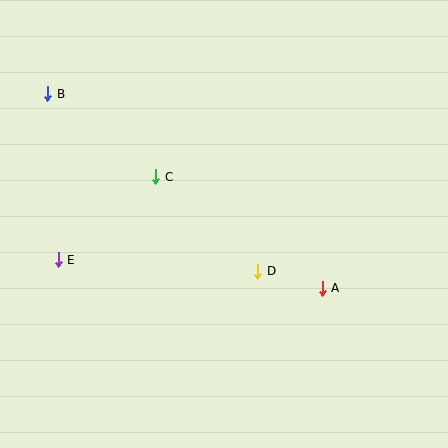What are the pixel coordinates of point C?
Point C is at (156, 177).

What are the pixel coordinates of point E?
Point E is at (58, 260).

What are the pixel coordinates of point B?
Point B is at (48, 94).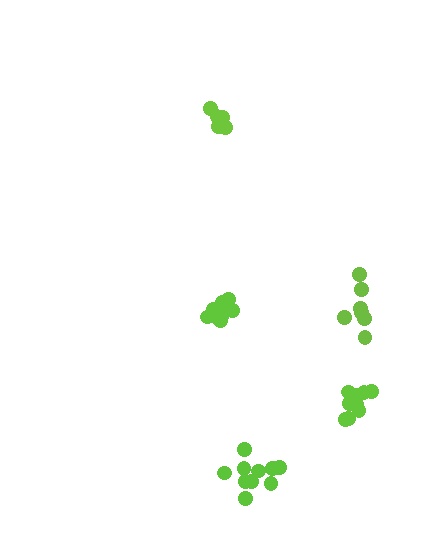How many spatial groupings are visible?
There are 5 spatial groupings.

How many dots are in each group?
Group 1: 10 dots, Group 2: 10 dots, Group 3: 10 dots, Group 4: 5 dots, Group 5: 7 dots (42 total).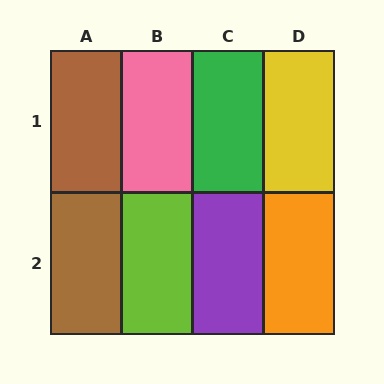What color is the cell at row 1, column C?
Green.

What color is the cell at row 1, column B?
Pink.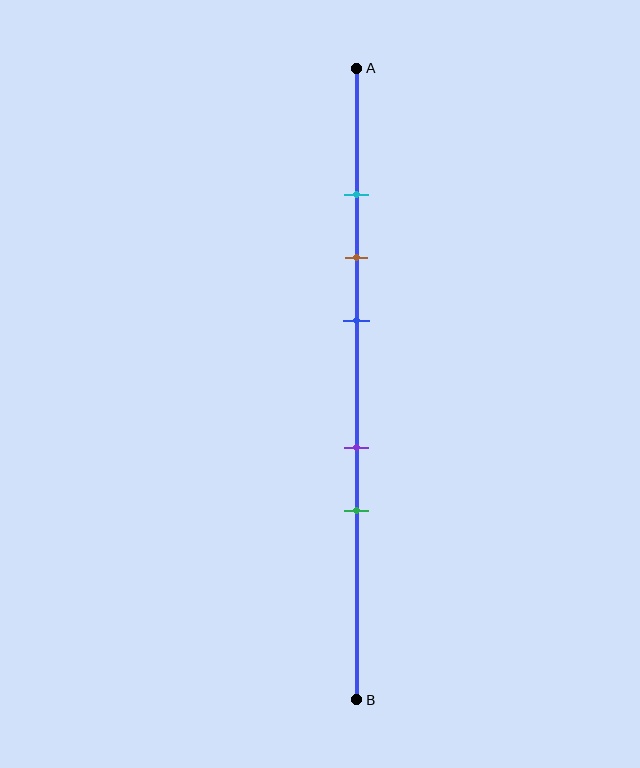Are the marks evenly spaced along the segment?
No, the marks are not evenly spaced.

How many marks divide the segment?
There are 5 marks dividing the segment.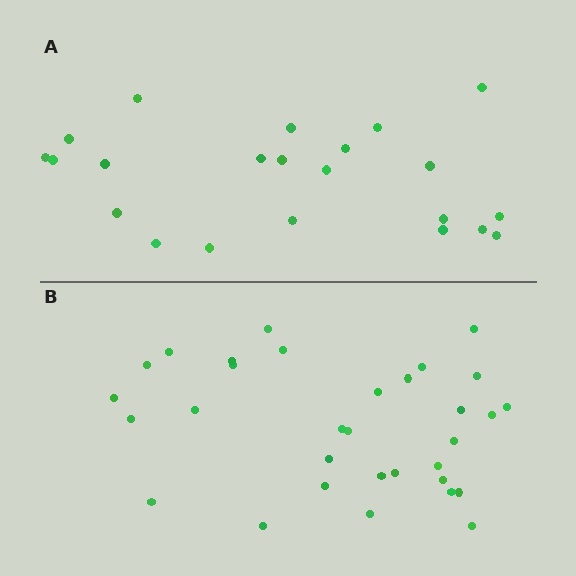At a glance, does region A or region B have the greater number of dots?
Region B (the bottom region) has more dots.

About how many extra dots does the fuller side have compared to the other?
Region B has roughly 10 or so more dots than region A.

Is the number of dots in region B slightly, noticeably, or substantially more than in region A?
Region B has substantially more. The ratio is roughly 1.5 to 1.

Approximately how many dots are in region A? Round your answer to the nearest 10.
About 20 dots. (The exact count is 22, which rounds to 20.)